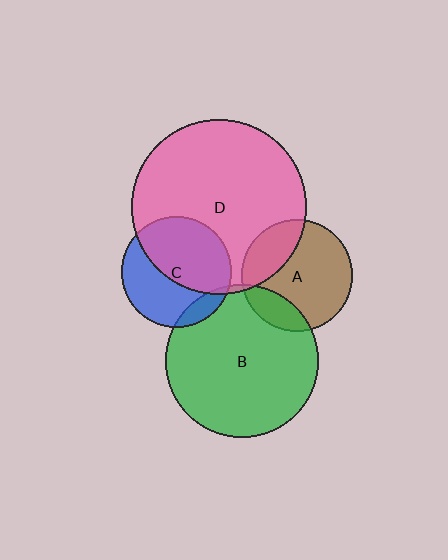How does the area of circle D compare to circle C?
Approximately 2.5 times.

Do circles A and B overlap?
Yes.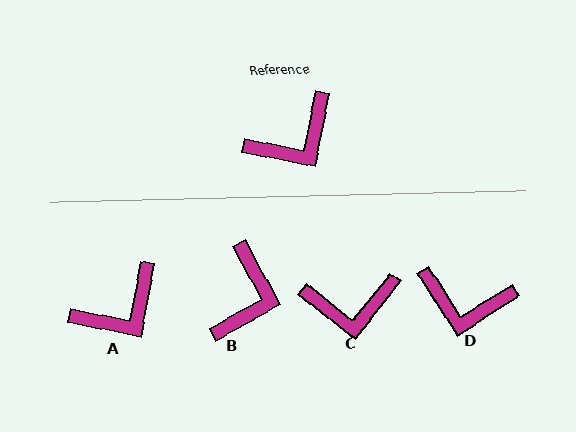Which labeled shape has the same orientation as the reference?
A.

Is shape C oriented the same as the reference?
No, it is off by about 27 degrees.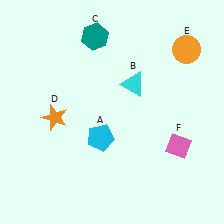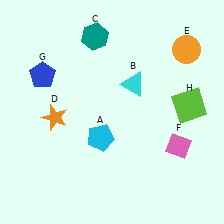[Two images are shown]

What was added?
A blue pentagon (G), a lime square (H) were added in Image 2.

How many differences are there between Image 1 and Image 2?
There are 2 differences between the two images.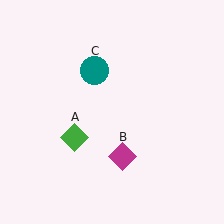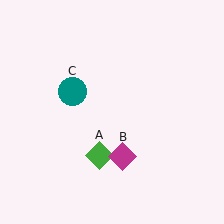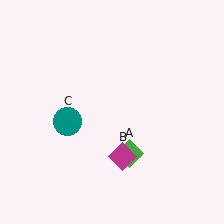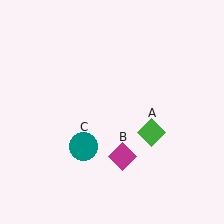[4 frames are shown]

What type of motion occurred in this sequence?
The green diamond (object A), teal circle (object C) rotated counterclockwise around the center of the scene.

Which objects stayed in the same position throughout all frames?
Magenta diamond (object B) remained stationary.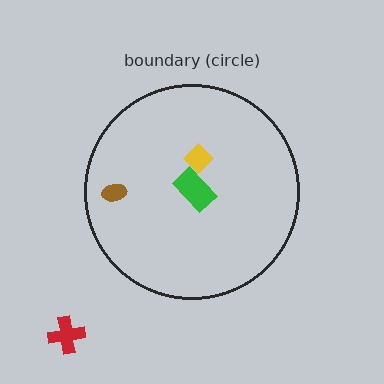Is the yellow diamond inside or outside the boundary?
Inside.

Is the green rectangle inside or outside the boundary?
Inside.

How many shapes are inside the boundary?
3 inside, 1 outside.